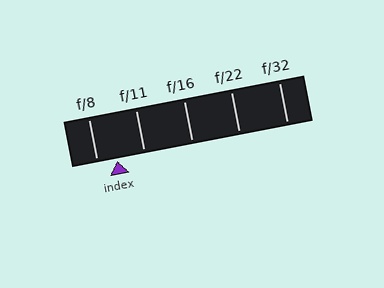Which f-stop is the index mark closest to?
The index mark is closest to f/8.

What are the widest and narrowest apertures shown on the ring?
The widest aperture shown is f/8 and the narrowest is f/32.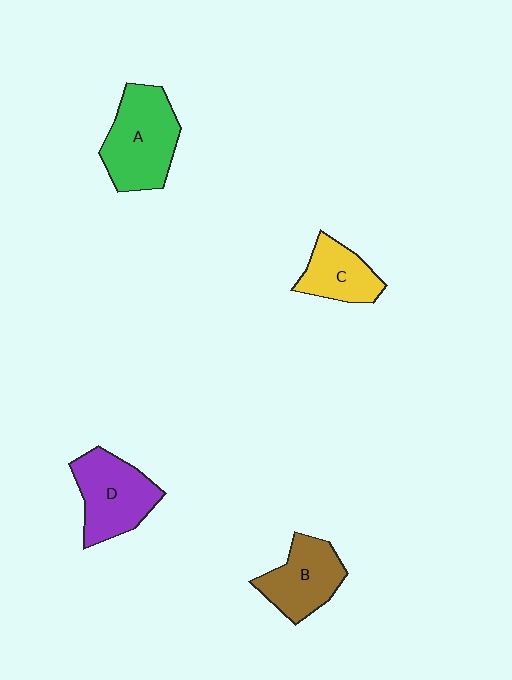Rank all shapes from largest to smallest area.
From largest to smallest: A (green), D (purple), B (brown), C (yellow).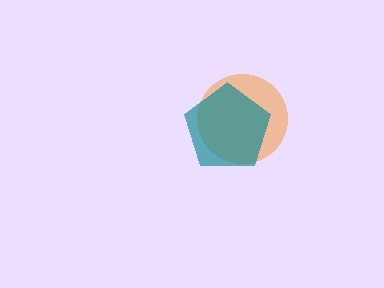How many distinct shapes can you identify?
There are 2 distinct shapes: an orange circle, a teal pentagon.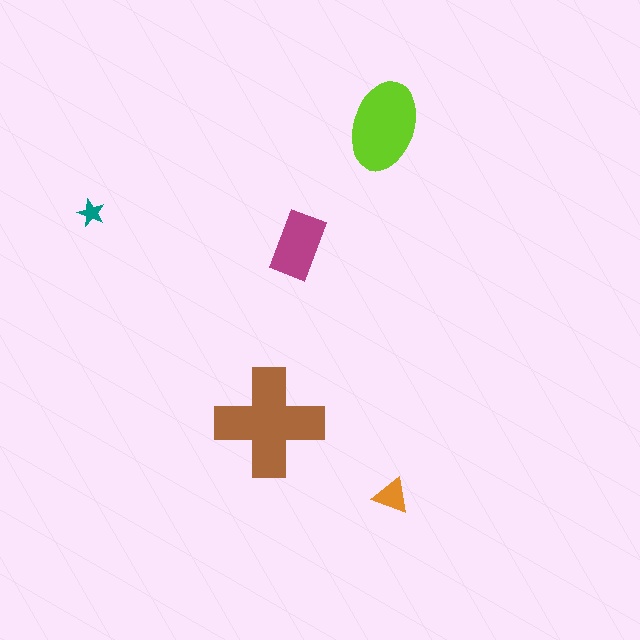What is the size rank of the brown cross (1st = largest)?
1st.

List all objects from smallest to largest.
The teal star, the orange triangle, the magenta rectangle, the lime ellipse, the brown cross.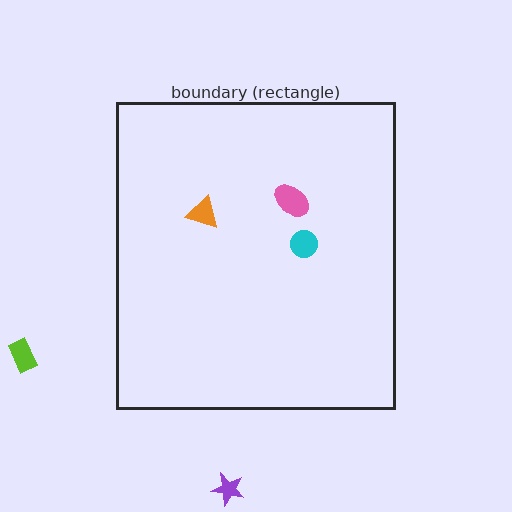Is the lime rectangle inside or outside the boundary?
Outside.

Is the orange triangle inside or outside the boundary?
Inside.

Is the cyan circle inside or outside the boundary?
Inside.